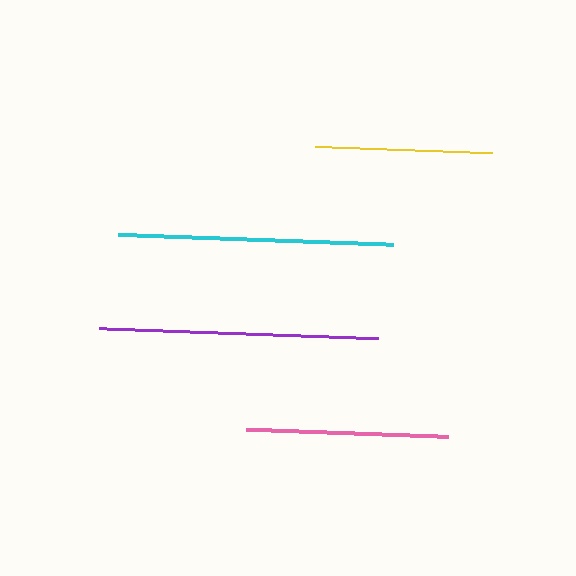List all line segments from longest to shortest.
From longest to shortest: purple, cyan, pink, yellow.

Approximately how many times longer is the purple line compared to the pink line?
The purple line is approximately 1.4 times the length of the pink line.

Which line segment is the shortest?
The yellow line is the shortest at approximately 176 pixels.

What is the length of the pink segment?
The pink segment is approximately 202 pixels long.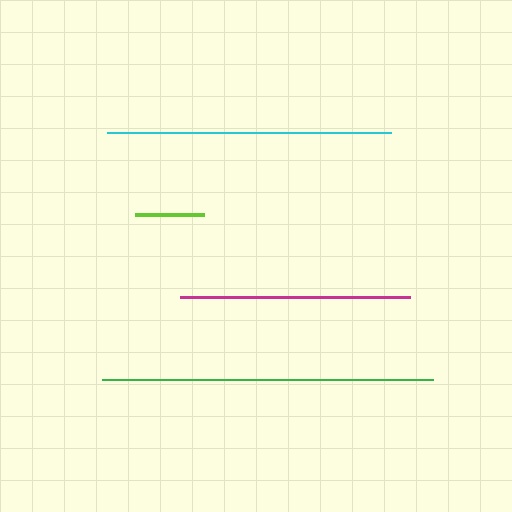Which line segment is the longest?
The green line is the longest at approximately 331 pixels.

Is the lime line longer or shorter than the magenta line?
The magenta line is longer than the lime line.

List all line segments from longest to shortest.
From longest to shortest: green, cyan, magenta, lime.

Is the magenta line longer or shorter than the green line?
The green line is longer than the magenta line.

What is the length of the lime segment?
The lime segment is approximately 69 pixels long.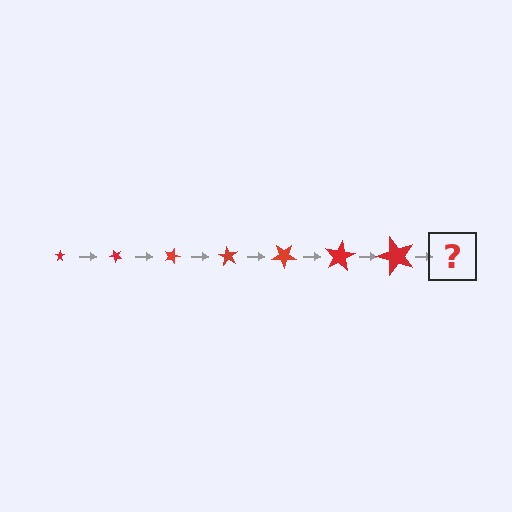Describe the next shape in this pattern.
It should be a star, larger than the previous one and rotated 315 degrees from the start.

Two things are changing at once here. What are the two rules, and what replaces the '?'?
The two rules are that the star grows larger each step and it rotates 45 degrees each step. The '?' should be a star, larger than the previous one and rotated 315 degrees from the start.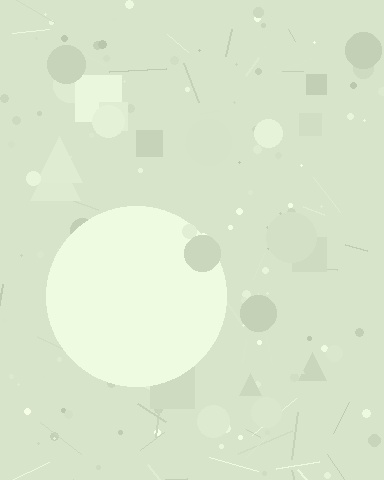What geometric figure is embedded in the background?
A circle is embedded in the background.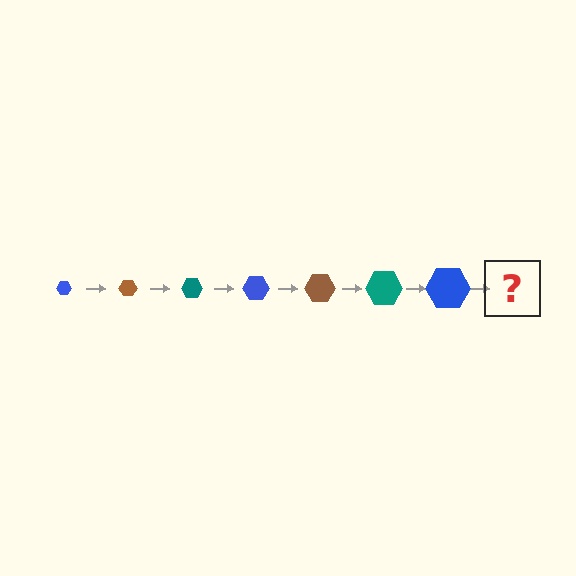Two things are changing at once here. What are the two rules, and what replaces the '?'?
The two rules are that the hexagon grows larger each step and the color cycles through blue, brown, and teal. The '?' should be a brown hexagon, larger than the previous one.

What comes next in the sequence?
The next element should be a brown hexagon, larger than the previous one.